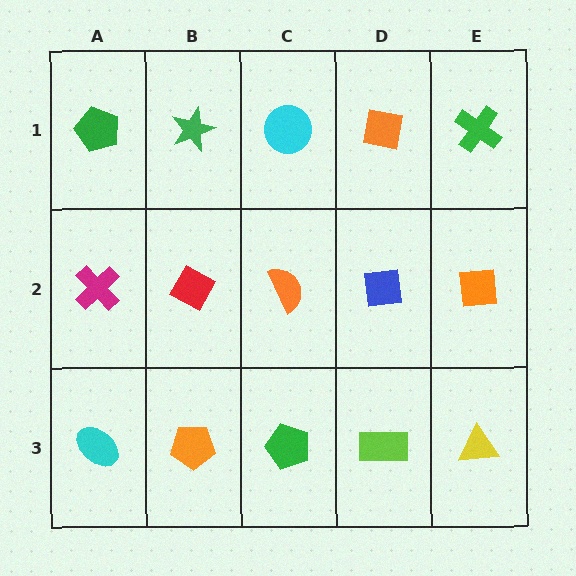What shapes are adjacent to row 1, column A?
A magenta cross (row 2, column A), a green star (row 1, column B).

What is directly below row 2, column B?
An orange pentagon.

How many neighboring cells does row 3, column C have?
3.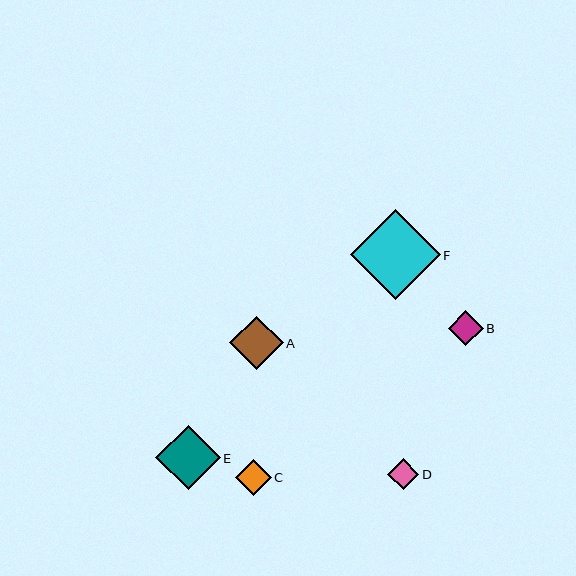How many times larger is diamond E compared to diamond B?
Diamond E is approximately 1.8 times the size of diamond B.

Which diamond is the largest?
Diamond F is the largest with a size of approximately 90 pixels.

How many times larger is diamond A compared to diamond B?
Diamond A is approximately 1.5 times the size of diamond B.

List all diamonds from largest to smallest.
From largest to smallest: F, E, A, C, B, D.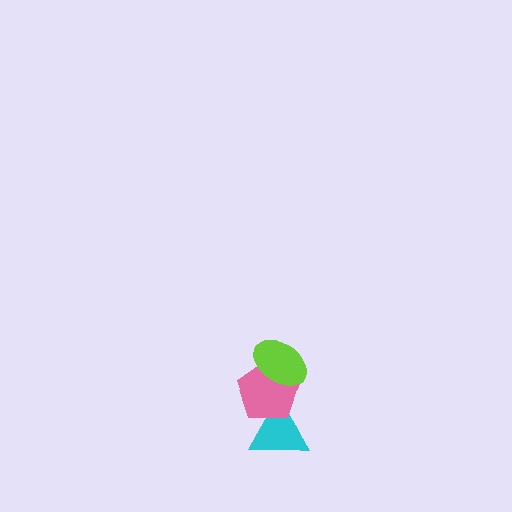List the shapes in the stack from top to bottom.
From top to bottom: the lime ellipse, the pink pentagon, the cyan triangle.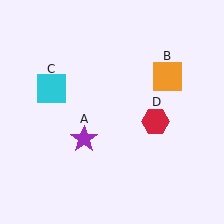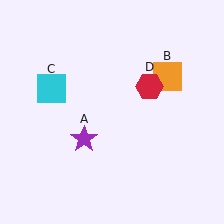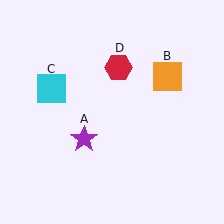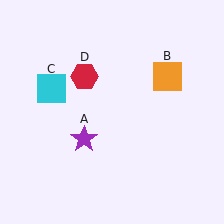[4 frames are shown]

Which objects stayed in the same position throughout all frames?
Purple star (object A) and orange square (object B) and cyan square (object C) remained stationary.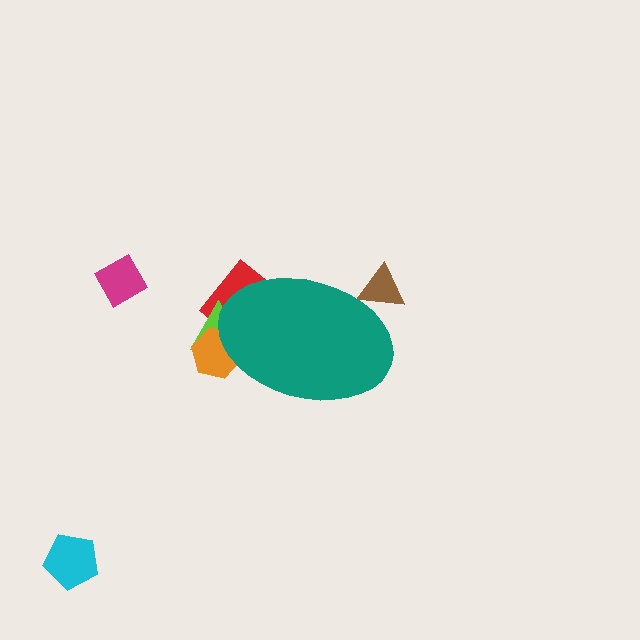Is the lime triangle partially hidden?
Yes, the lime triangle is partially hidden behind the teal ellipse.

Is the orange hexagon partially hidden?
Yes, the orange hexagon is partially hidden behind the teal ellipse.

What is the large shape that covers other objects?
A teal ellipse.